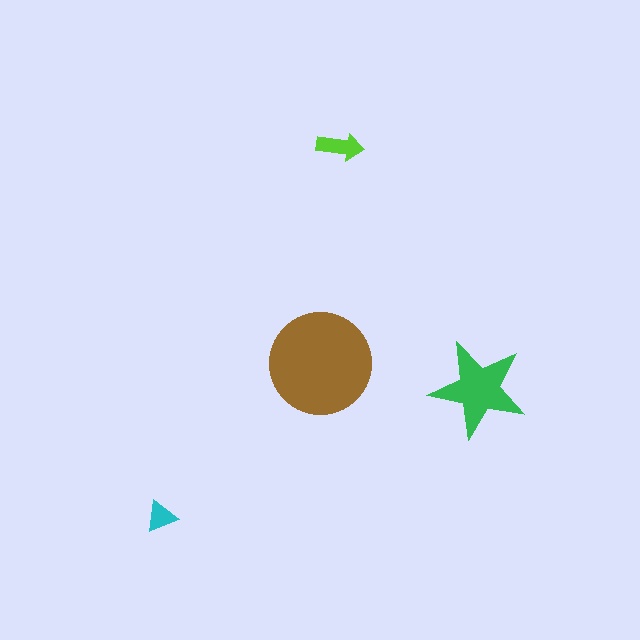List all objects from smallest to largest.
The cyan triangle, the lime arrow, the green star, the brown circle.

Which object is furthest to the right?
The green star is rightmost.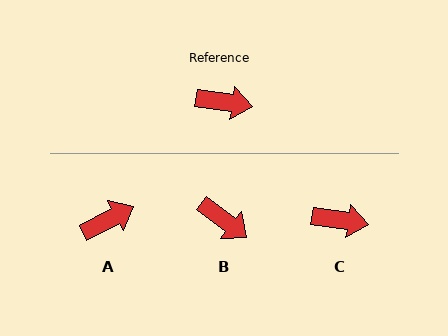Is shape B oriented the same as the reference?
No, it is off by about 29 degrees.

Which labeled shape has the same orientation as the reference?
C.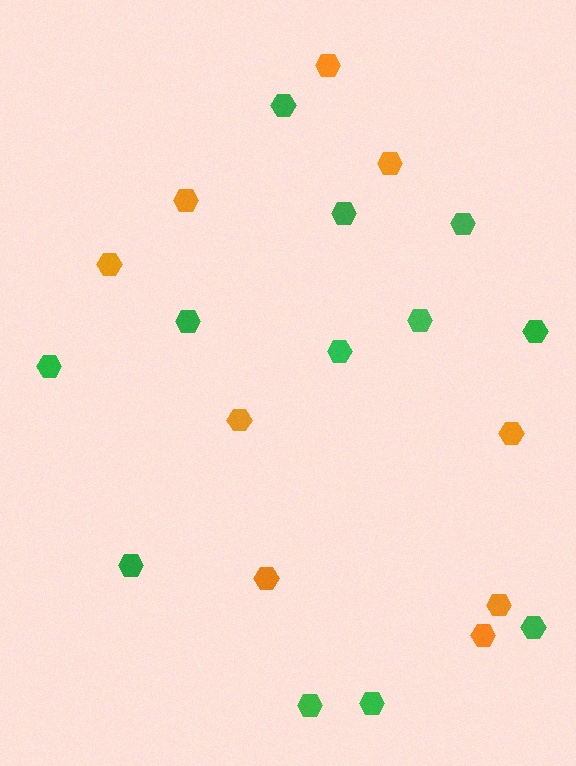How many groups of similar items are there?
There are 2 groups: one group of green hexagons (12) and one group of orange hexagons (9).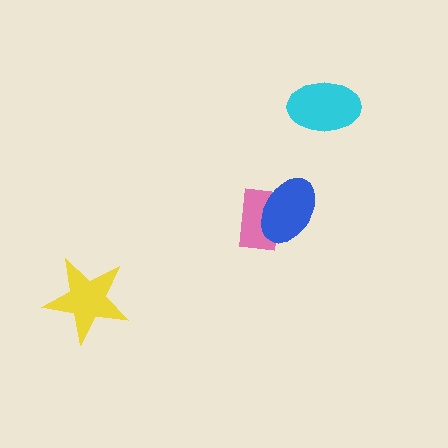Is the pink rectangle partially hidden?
Yes, it is partially covered by another shape.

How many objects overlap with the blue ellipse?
1 object overlaps with the blue ellipse.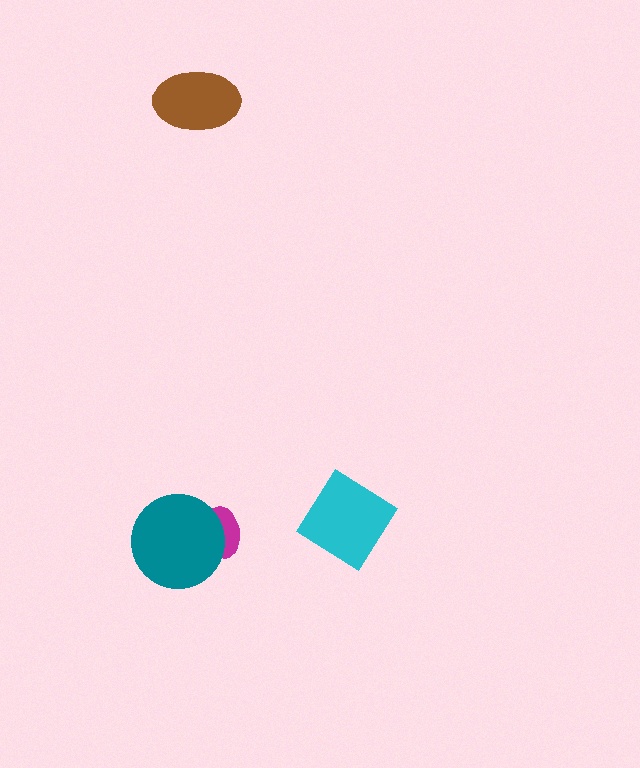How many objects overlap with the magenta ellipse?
1 object overlaps with the magenta ellipse.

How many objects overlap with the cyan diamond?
0 objects overlap with the cyan diamond.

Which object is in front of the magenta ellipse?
The teal circle is in front of the magenta ellipse.